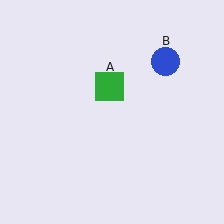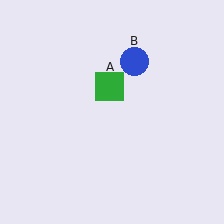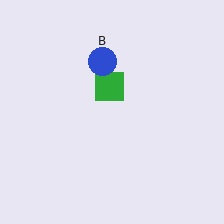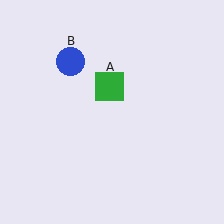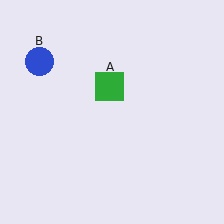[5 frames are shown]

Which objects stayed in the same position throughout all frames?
Green square (object A) remained stationary.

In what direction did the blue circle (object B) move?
The blue circle (object B) moved left.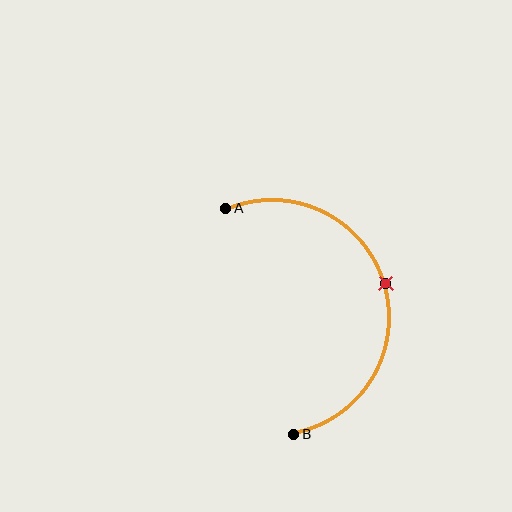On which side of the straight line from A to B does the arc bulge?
The arc bulges to the right of the straight line connecting A and B.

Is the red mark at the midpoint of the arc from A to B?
Yes. The red mark lies on the arc at equal arc-length from both A and B — it is the arc midpoint.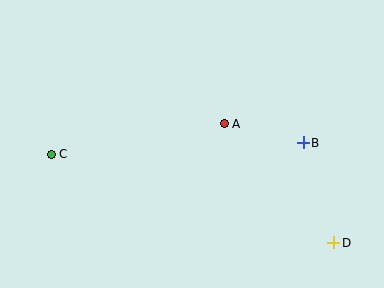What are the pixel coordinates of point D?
Point D is at (334, 243).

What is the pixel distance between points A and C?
The distance between A and C is 176 pixels.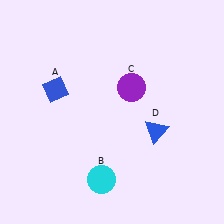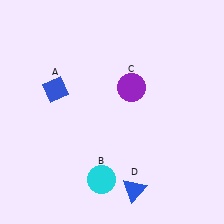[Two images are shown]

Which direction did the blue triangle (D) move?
The blue triangle (D) moved down.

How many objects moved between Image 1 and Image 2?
1 object moved between the two images.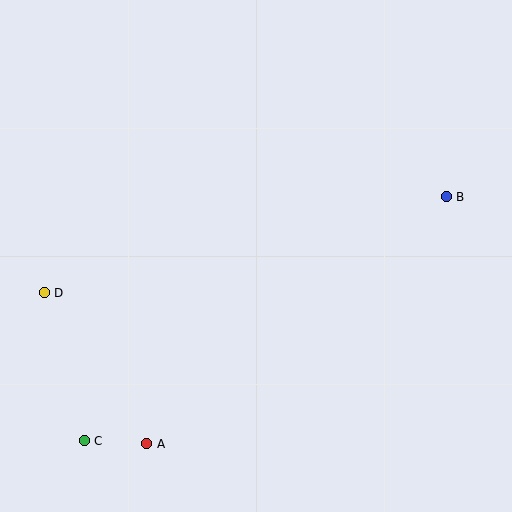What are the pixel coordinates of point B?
Point B is at (446, 197).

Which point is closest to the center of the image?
Point B at (446, 197) is closest to the center.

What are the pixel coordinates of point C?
Point C is at (84, 441).